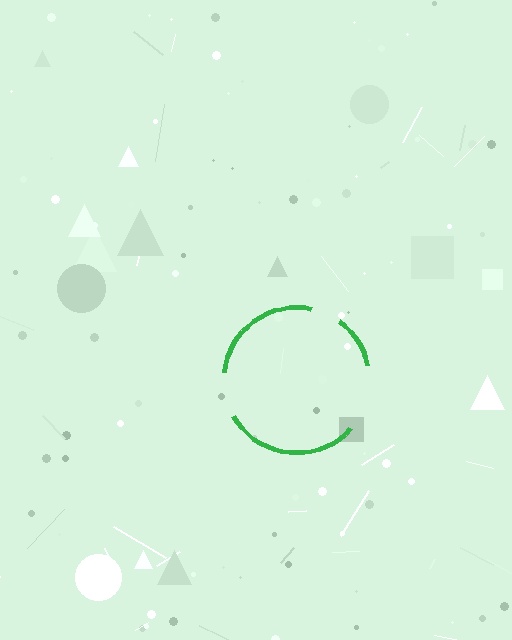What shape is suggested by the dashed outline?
The dashed outline suggests a circle.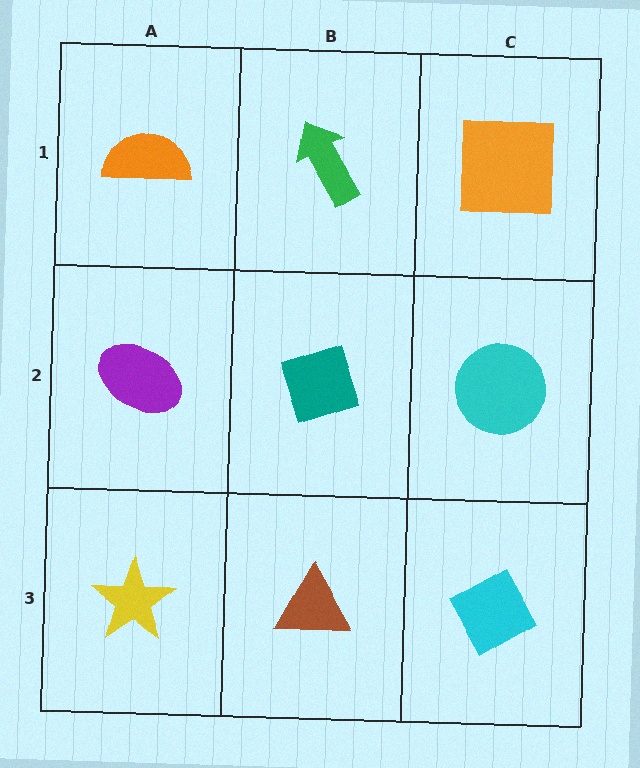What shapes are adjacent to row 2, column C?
An orange square (row 1, column C), a cyan diamond (row 3, column C), a teal diamond (row 2, column B).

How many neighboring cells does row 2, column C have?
3.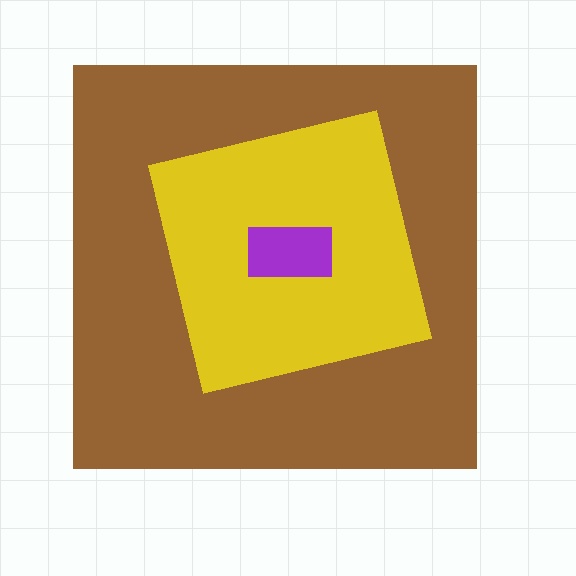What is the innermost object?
The purple rectangle.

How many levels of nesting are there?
3.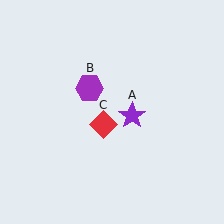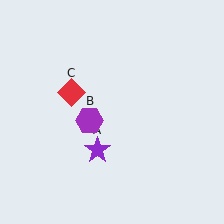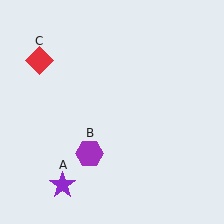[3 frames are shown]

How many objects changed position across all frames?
3 objects changed position: purple star (object A), purple hexagon (object B), red diamond (object C).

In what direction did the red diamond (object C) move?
The red diamond (object C) moved up and to the left.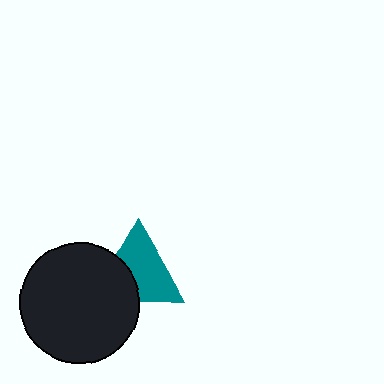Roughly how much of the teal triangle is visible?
Most of it is visible (roughly 65%).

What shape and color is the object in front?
The object in front is a black circle.